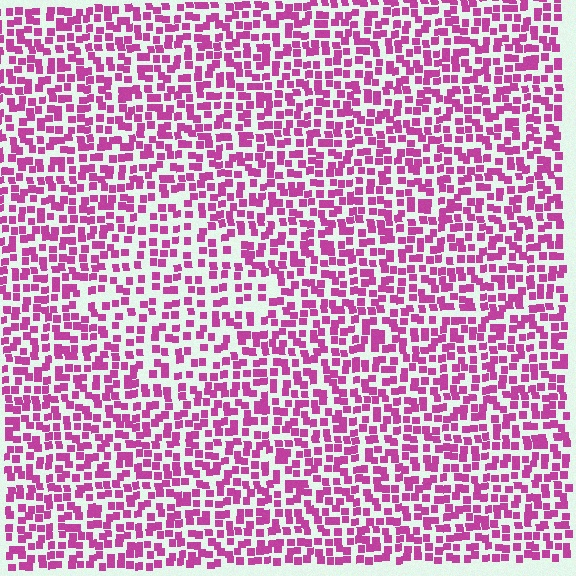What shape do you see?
I see a diamond.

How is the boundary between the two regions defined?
The boundary is defined by a change in element density (approximately 1.5x ratio). All elements are the same color, size, and shape.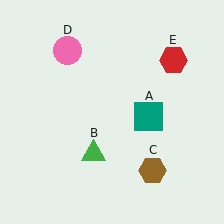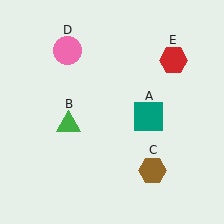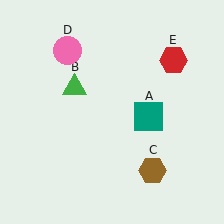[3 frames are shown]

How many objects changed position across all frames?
1 object changed position: green triangle (object B).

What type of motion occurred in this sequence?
The green triangle (object B) rotated clockwise around the center of the scene.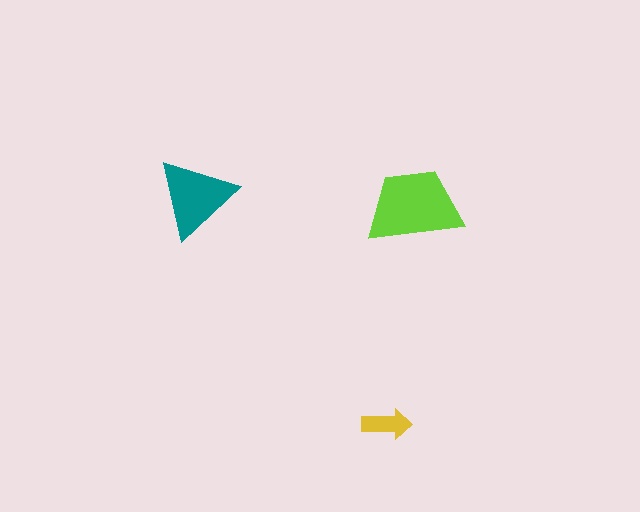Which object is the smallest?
The yellow arrow.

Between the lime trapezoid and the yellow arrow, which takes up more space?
The lime trapezoid.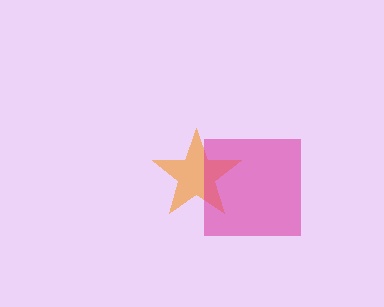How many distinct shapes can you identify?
There are 2 distinct shapes: an orange star, a magenta square.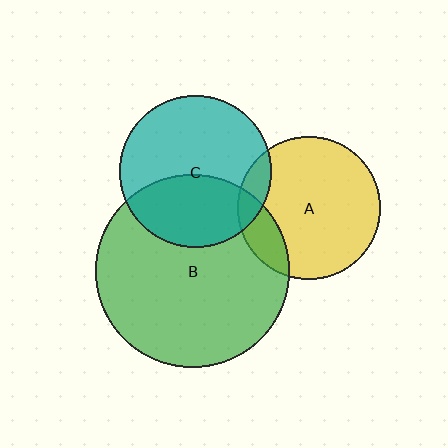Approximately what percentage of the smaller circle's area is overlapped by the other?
Approximately 40%.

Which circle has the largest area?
Circle B (green).